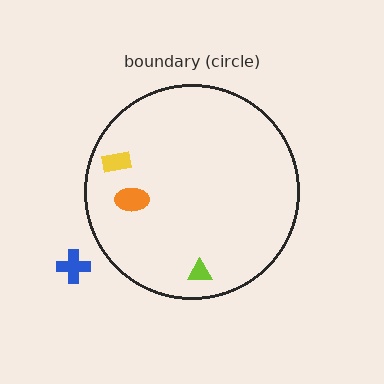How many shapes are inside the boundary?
3 inside, 1 outside.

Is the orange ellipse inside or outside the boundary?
Inside.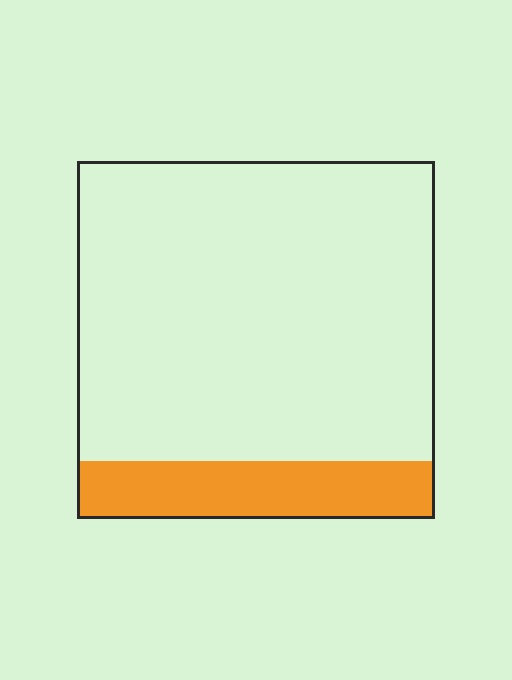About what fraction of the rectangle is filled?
About one sixth (1/6).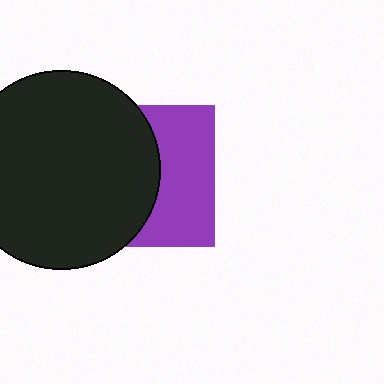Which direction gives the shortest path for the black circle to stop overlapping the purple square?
Moving left gives the shortest separation.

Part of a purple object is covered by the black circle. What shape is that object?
It is a square.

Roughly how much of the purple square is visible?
About half of it is visible (roughly 45%).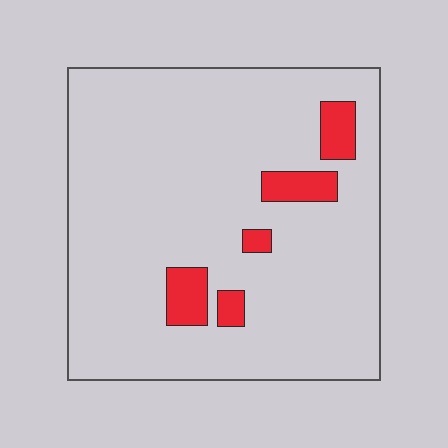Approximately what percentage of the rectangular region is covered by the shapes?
Approximately 10%.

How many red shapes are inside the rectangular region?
5.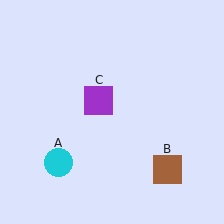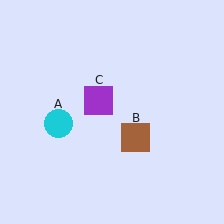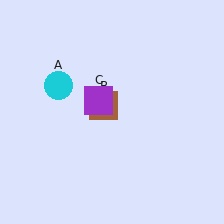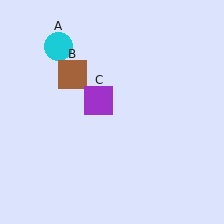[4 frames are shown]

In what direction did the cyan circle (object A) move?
The cyan circle (object A) moved up.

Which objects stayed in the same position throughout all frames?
Purple square (object C) remained stationary.